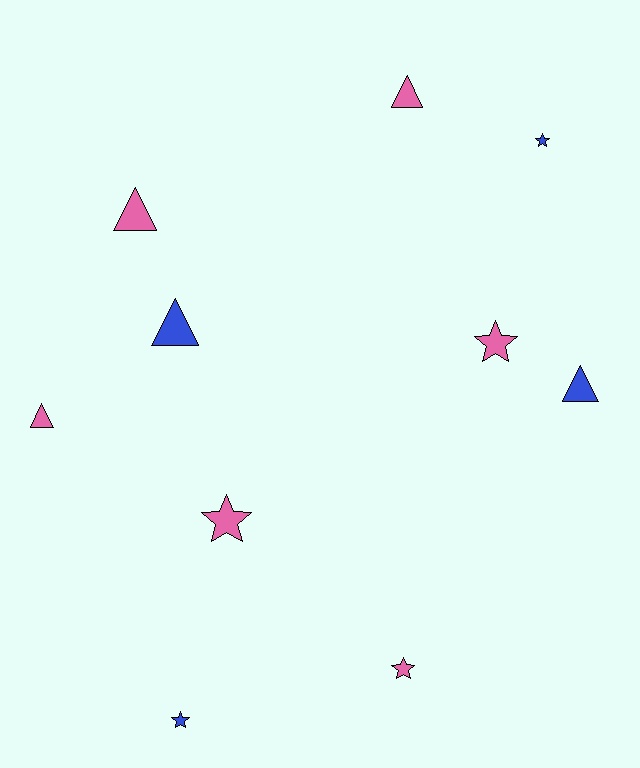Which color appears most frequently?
Pink, with 6 objects.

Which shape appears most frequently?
Star, with 5 objects.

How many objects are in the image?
There are 10 objects.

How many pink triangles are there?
There are 3 pink triangles.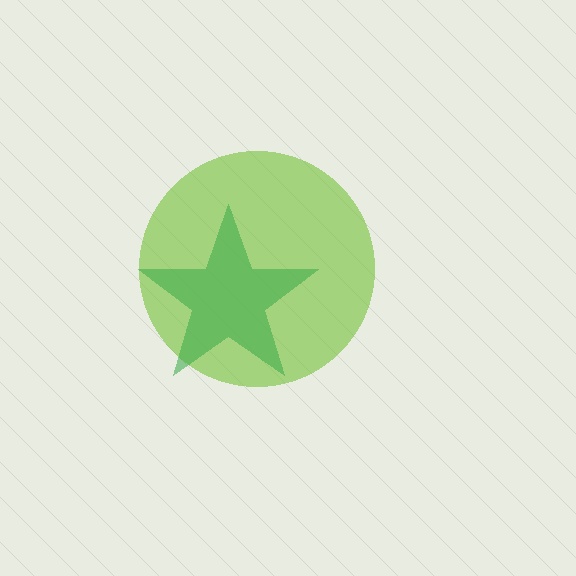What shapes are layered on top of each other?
The layered shapes are: a lime circle, a green star.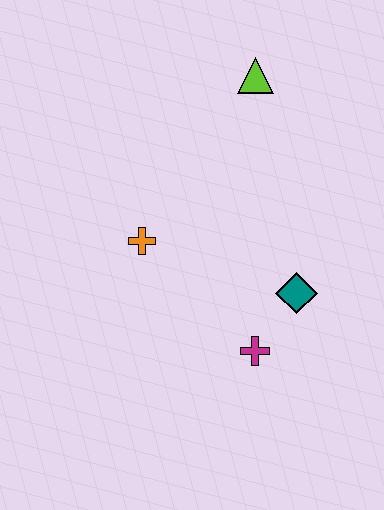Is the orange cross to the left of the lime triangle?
Yes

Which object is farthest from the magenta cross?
The lime triangle is farthest from the magenta cross.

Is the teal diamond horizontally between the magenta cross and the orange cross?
No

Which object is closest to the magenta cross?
The teal diamond is closest to the magenta cross.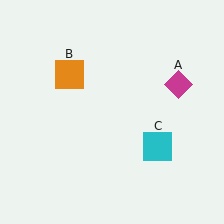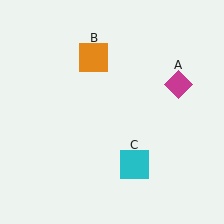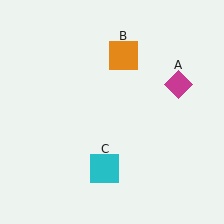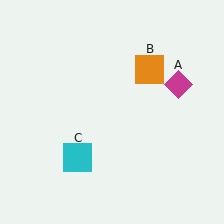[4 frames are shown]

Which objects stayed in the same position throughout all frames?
Magenta diamond (object A) remained stationary.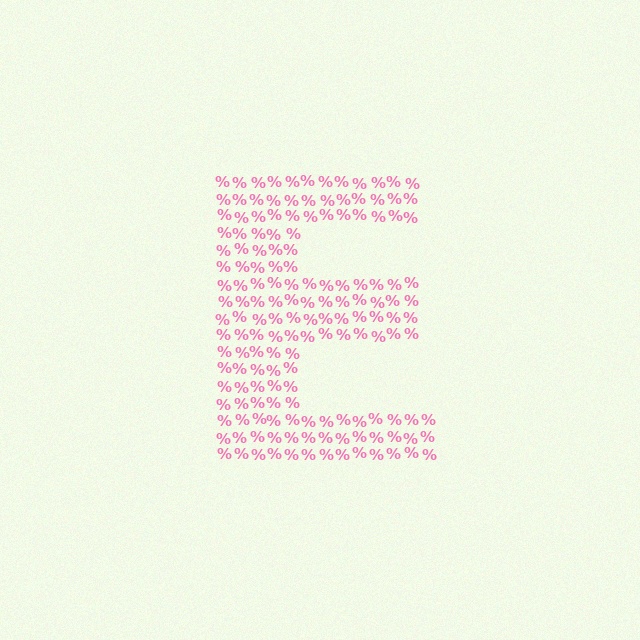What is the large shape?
The large shape is the letter E.